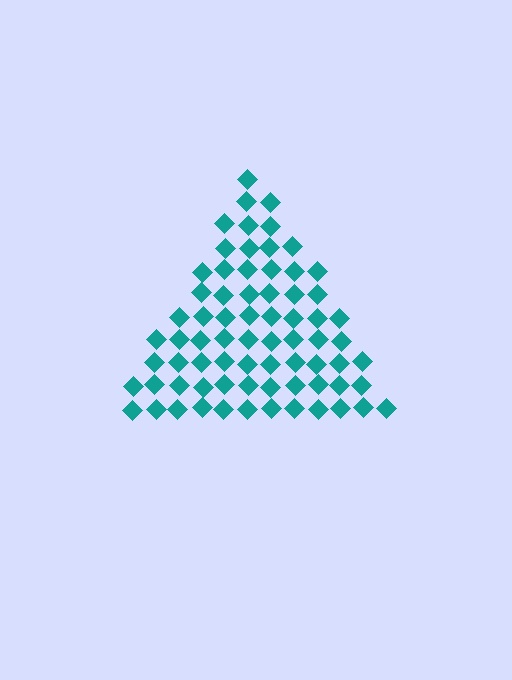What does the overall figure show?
The overall figure shows a triangle.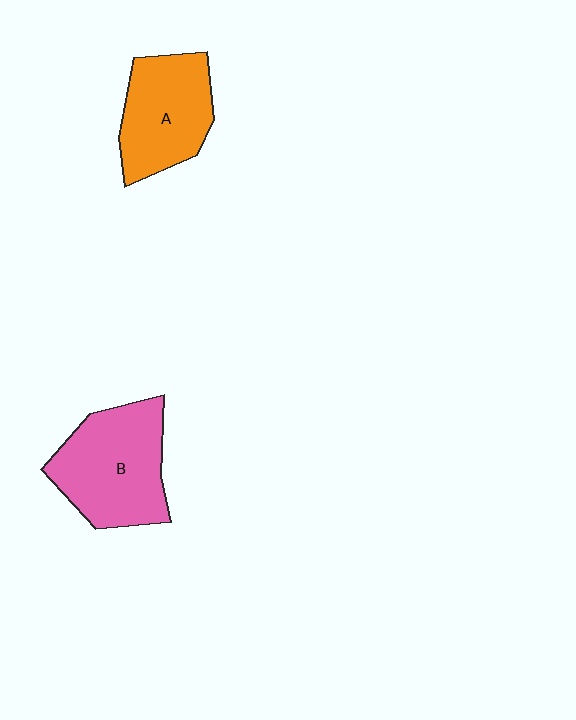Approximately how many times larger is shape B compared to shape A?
Approximately 1.2 times.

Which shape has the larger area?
Shape B (pink).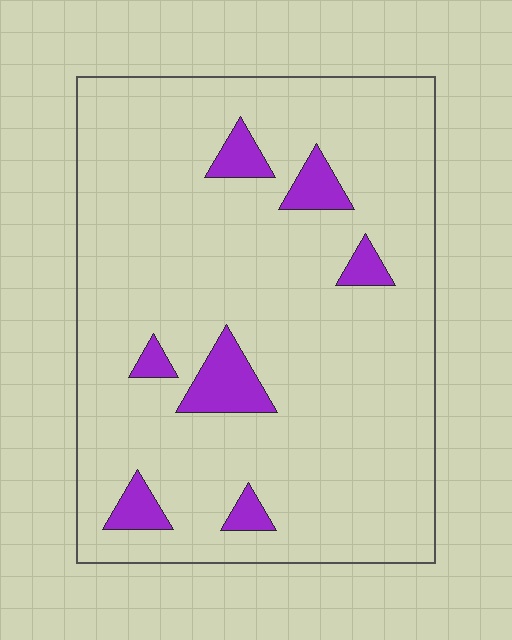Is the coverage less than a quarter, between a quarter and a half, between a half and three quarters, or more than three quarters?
Less than a quarter.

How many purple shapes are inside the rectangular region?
7.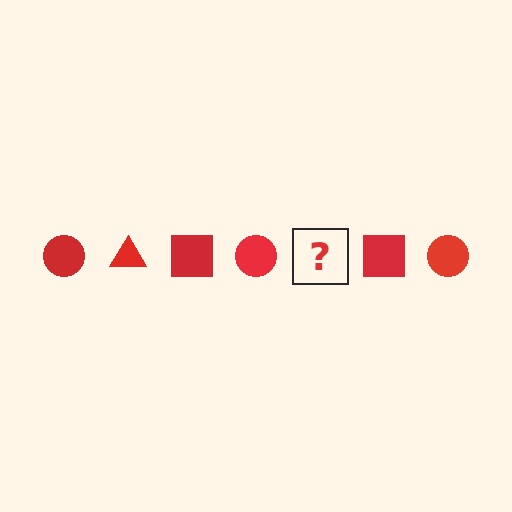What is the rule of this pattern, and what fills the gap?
The rule is that the pattern cycles through circle, triangle, square shapes in red. The gap should be filled with a red triangle.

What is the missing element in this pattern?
The missing element is a red triangle.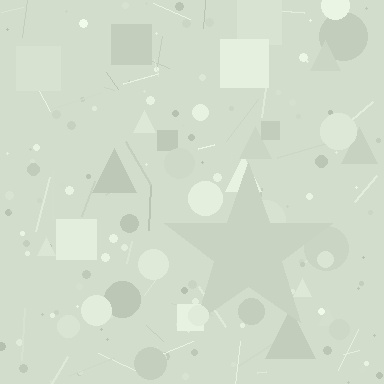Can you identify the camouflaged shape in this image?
The camouflaged shape is a star.